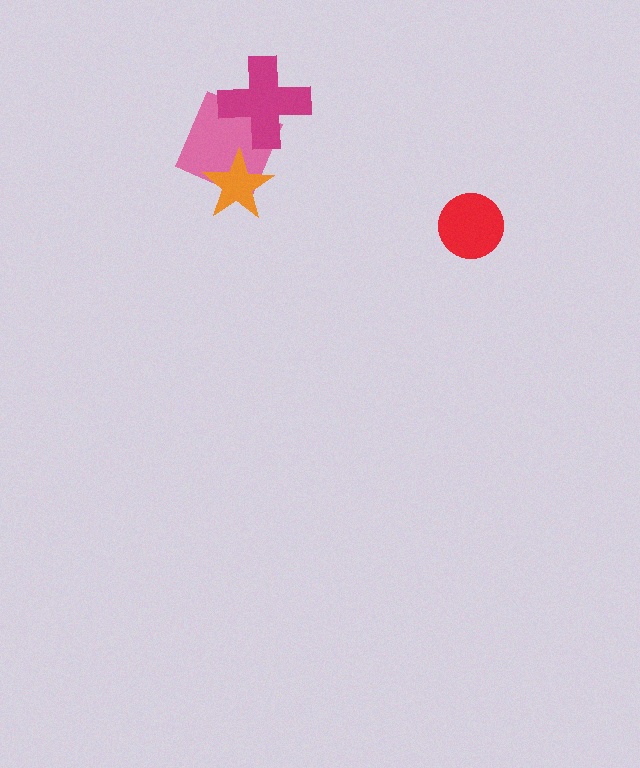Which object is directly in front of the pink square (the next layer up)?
The magenta cross is directly in front of the pink square.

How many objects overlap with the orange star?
1 object overlaps with the orange star.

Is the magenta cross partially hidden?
No, no other shape covers it.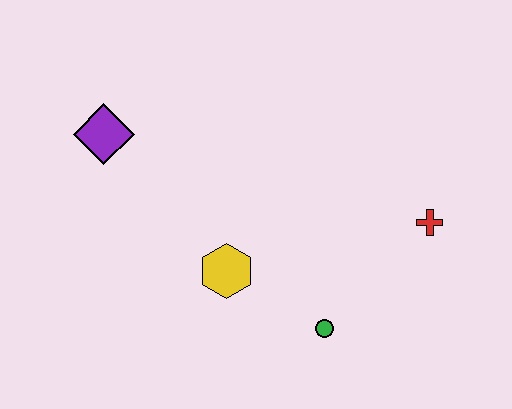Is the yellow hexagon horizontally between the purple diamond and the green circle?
Yes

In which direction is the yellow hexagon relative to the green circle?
The yellow hexagon is to the left of the green circle.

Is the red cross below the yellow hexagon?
No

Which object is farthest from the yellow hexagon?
The red cross is farthest from the yellow hexagon.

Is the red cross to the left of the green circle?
No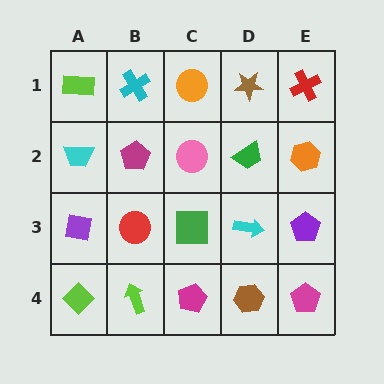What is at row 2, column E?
An orange hexagon.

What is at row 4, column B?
A lime arrow.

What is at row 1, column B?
A cyan cross.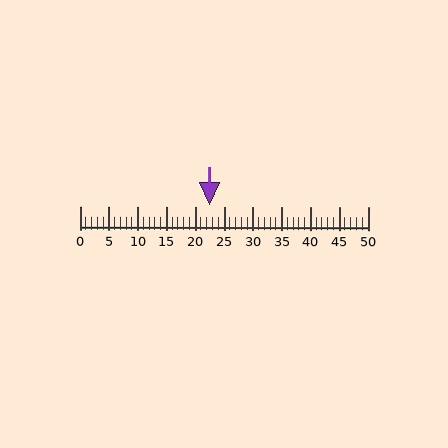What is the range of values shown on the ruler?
The ruler shows values from 0 to 50.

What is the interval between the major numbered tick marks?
The major tick marks are spaced 5 units apart.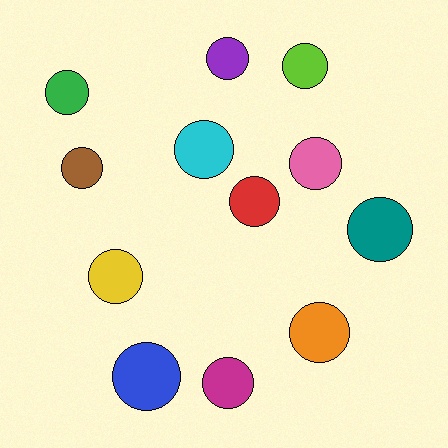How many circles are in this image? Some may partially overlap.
There are 12 circles.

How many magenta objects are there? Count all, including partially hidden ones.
There is 1 magenta object.